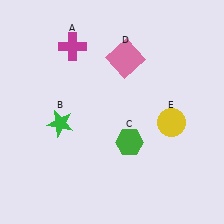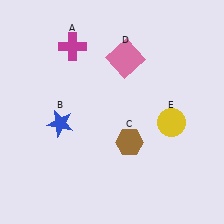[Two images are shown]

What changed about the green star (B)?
In Image 1, B is green. In Image 2, it changed to blue.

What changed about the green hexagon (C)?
In Image 1, C is green. In Image 2, it changed to brown.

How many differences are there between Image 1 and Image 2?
There are 2 differences between the two images.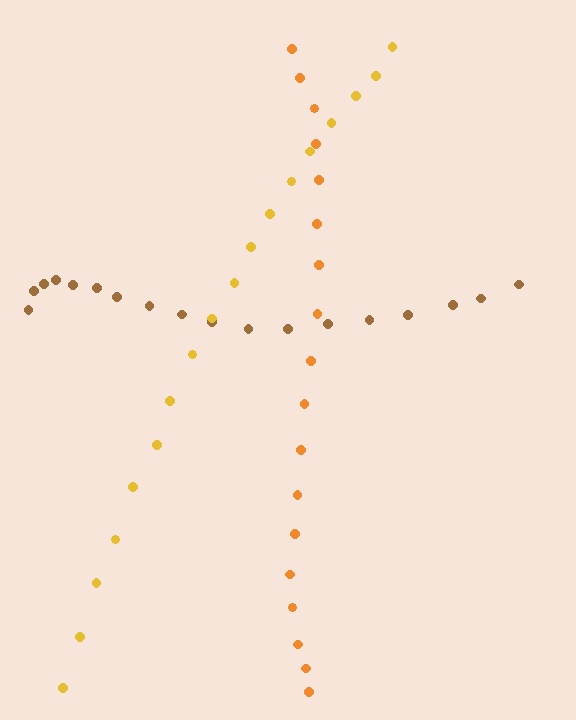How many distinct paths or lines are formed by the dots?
There are 3 distinct paths.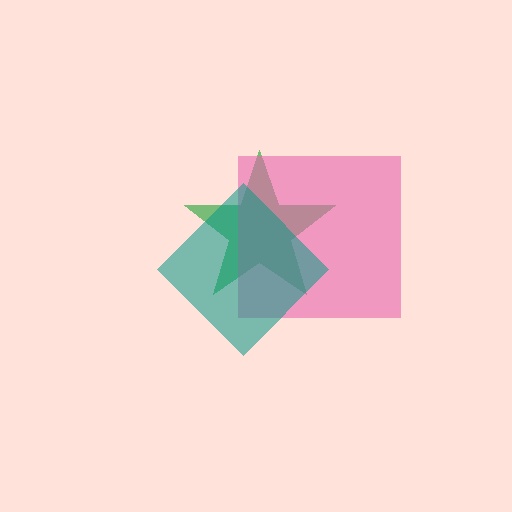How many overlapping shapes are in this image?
There are 3 overlapping shapes in the image.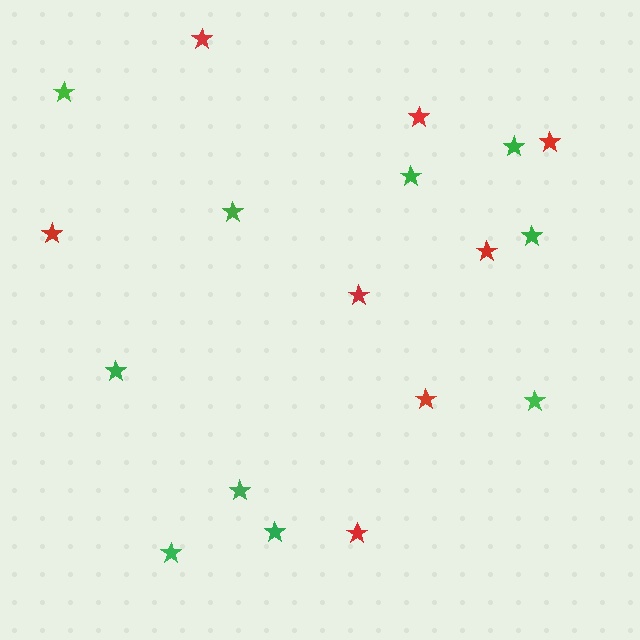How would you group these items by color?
There are 2 groups: one group of green stars (10) and one group of red stars (8).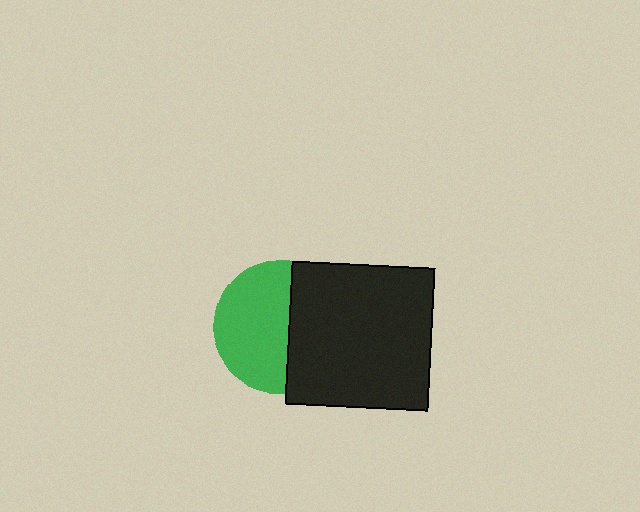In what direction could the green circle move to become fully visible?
The green circle could move left. That would shift it out from behind the black square entirely.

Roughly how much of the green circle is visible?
About half of it is visible (roughly 57%).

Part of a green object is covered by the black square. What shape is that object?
It is a circle.